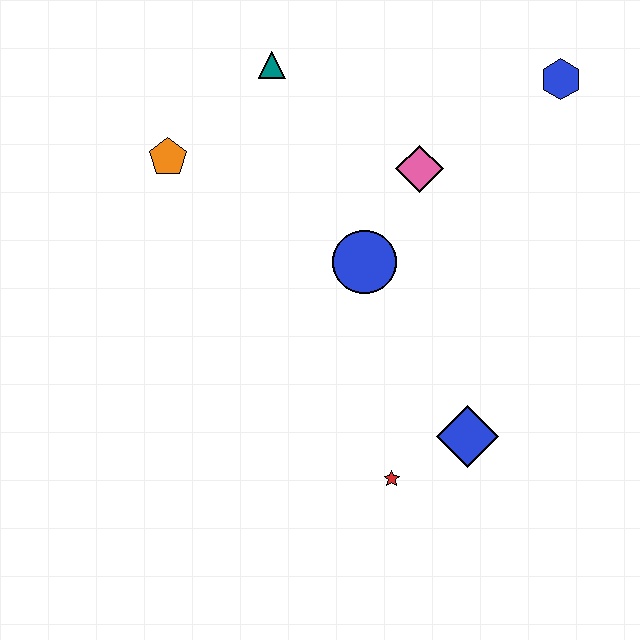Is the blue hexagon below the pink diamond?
No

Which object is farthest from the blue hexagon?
The red star is farthest from the blue hexagon.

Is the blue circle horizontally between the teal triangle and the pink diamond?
Yes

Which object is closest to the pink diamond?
The blue circle is closest to the pink diamond.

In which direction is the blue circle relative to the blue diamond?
The blue circle is above the blue diamond.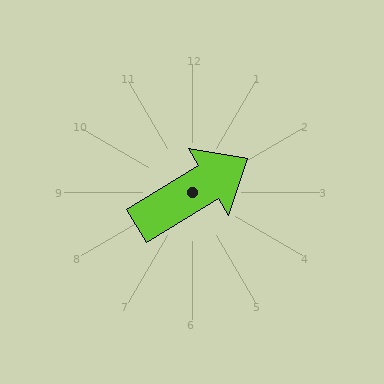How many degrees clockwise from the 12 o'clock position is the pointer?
Approximately 59 degrees.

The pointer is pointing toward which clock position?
Roughly 2 o'clock.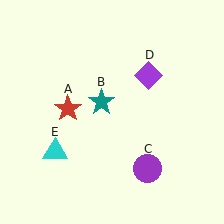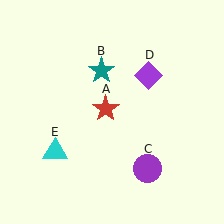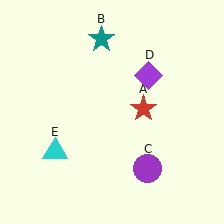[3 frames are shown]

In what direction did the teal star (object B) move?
The teal star (object B) moved up.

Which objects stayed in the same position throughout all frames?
Purple circle (object C) and purple diamond (object D) and cyan triangle (object E) remained stationary.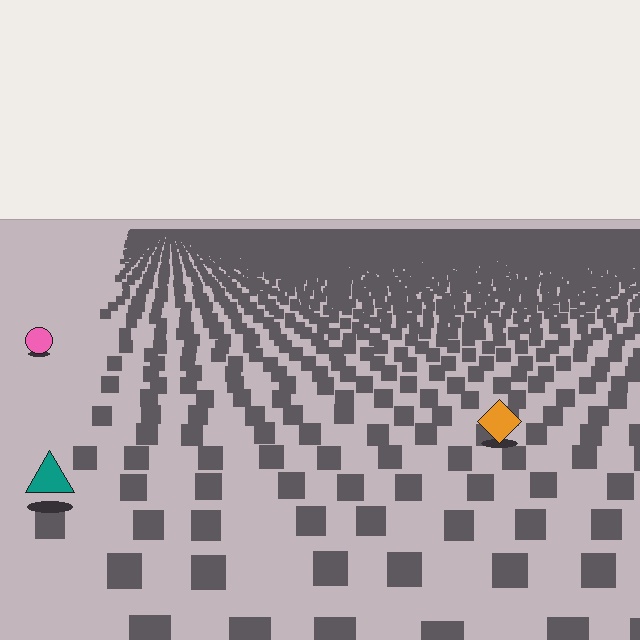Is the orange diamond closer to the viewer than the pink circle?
Yes. The orange diamond is closer — you can tell from the texture gradient: the ground texture is coarser near it.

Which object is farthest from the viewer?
The pink circle is farthest from the viewer. It appears smaller and the ground texture around it is denser.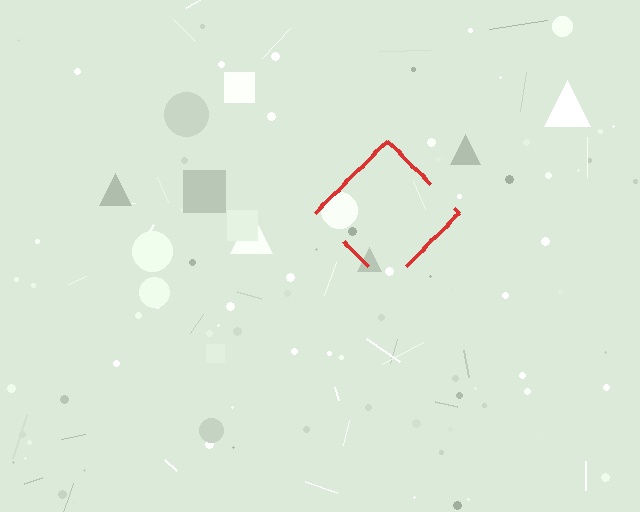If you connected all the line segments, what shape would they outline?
They would outline a diamond.